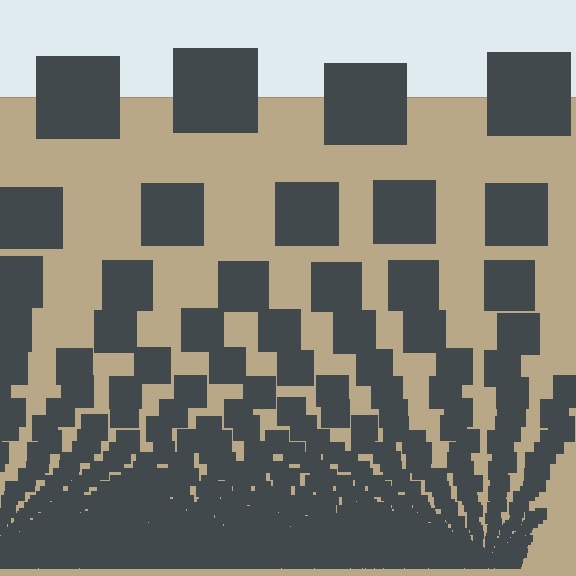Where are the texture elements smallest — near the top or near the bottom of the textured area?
Near the bottom.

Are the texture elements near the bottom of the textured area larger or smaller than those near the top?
Smaller. The gradient is inverted — elements near the bottom are smaller and denser.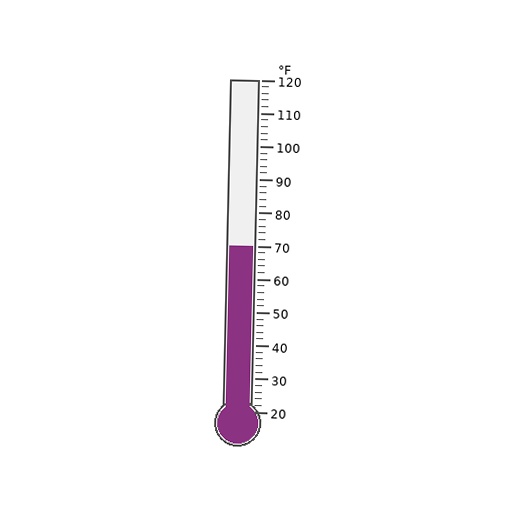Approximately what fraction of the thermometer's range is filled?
The thermometer is filled to approximately 50% of its range.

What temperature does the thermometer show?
The thermometer shows approximately 70°F.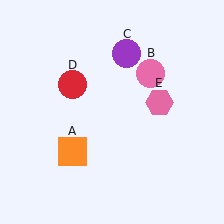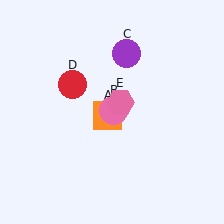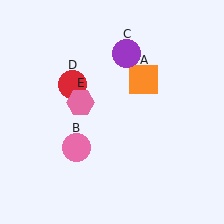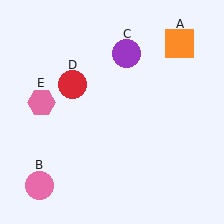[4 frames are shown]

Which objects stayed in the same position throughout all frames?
Purple circle (object C) and red circle (object D) remained stationary.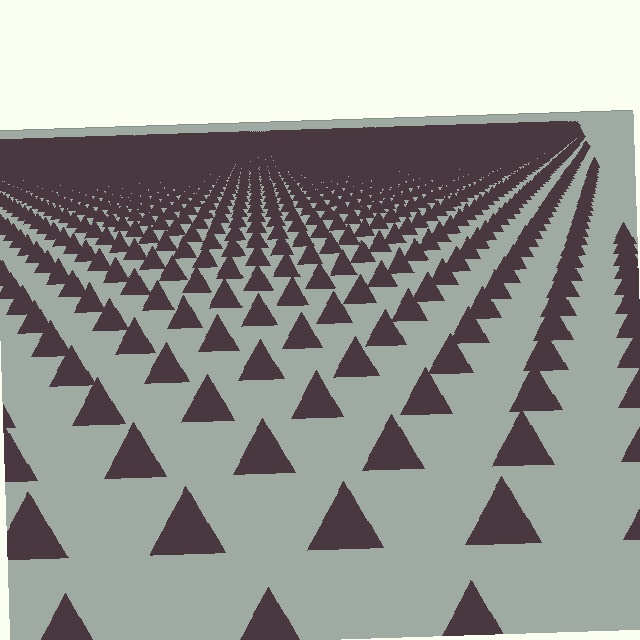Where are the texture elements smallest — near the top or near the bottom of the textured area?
Near the top.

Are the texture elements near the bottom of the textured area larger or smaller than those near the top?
Larger. Near the bottom, elements are closer to the viewer and appear at a bigger on-screen size.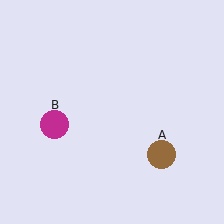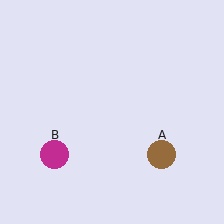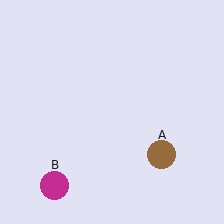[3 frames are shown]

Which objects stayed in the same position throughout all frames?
Brown circle (object A) remained stationary.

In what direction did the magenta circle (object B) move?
The magenta circle (object B) moved down.